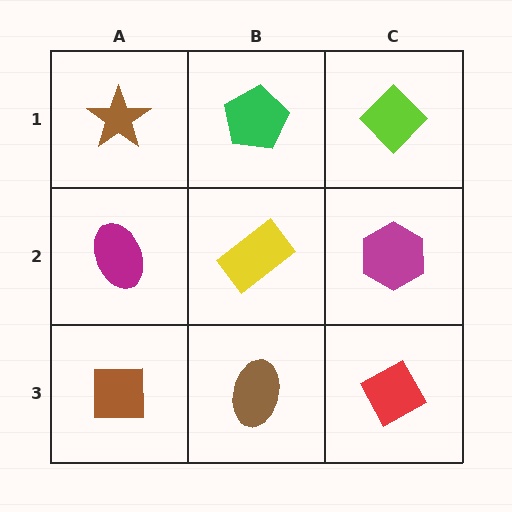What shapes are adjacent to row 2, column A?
A brown star (row 1, column A), a brown square (row 3, column A), a yellow rectangle (row 2, column B).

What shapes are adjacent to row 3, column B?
A yellow rectangle (row 2, column B), a brown square (row 3, column A), a red diamond (row 3, column C).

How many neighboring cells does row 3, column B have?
3.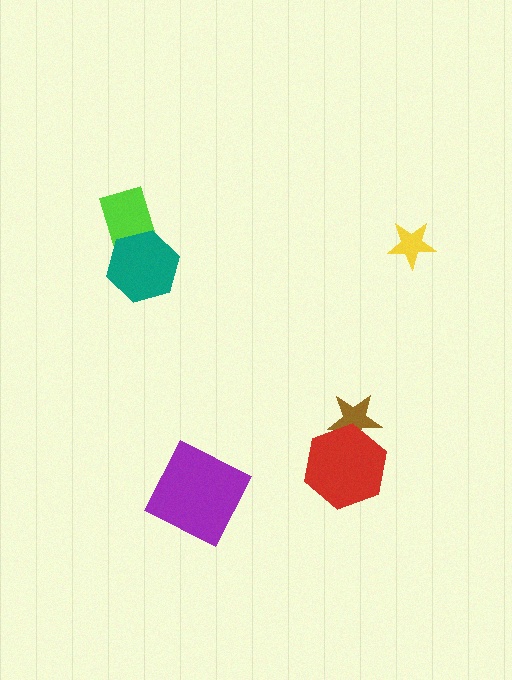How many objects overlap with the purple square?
0 objects overlap with the purple square.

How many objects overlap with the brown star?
1 object overlaps with the brown star.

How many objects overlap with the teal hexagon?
1 object overlaps with the teal hexagon.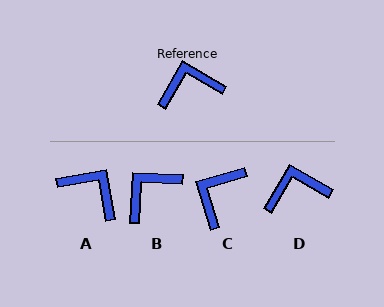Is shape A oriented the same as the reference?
No, it is off by about 49 degrees.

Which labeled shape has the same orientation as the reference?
D.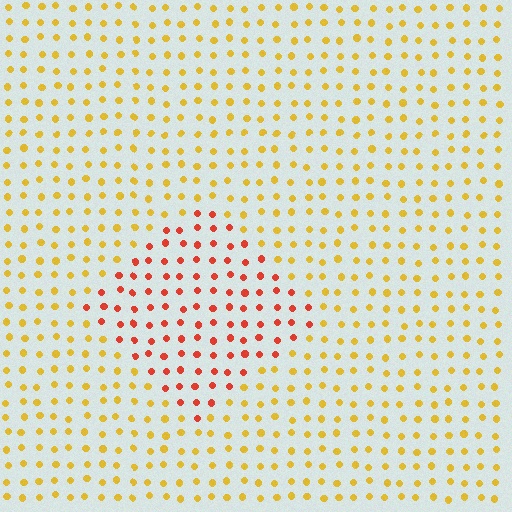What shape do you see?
I see a diamond.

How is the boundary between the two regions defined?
The boundary is defined purely by a slight shift in hue (about 43 degrees). Spacing, size, and orientation are identical on both sides.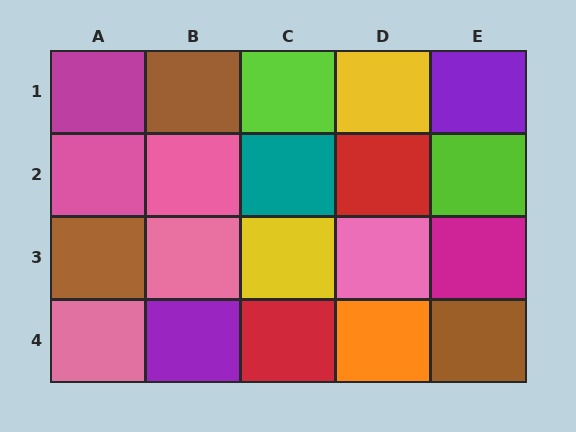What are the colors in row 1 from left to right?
Magenta, brown, lime, yellow, purple.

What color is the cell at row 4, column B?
Purple.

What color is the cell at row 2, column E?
Lime.